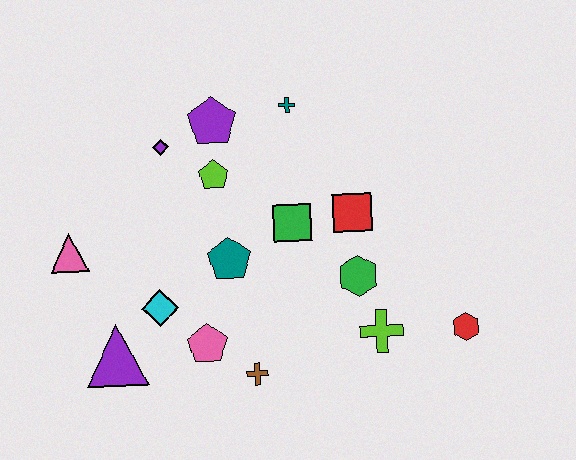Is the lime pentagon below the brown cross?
No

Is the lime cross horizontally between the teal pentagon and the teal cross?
No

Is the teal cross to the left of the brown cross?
No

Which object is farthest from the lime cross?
The pink triangle is farthest from the lime cross.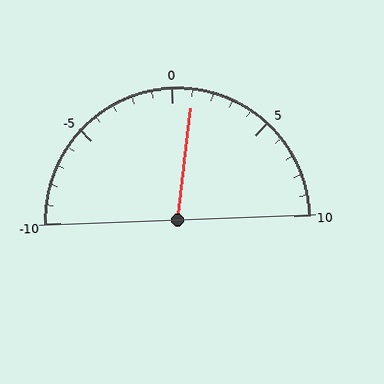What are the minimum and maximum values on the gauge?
The gauge ranges from -10 to 10.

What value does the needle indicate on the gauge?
The needle indicates approximately 1.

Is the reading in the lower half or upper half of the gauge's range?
The reading is in the upper half of the range (-10 to 10).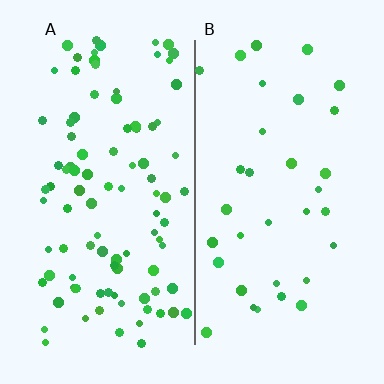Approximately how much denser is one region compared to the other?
Approximately 2.9× — region A over region B.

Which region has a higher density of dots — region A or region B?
A (the left).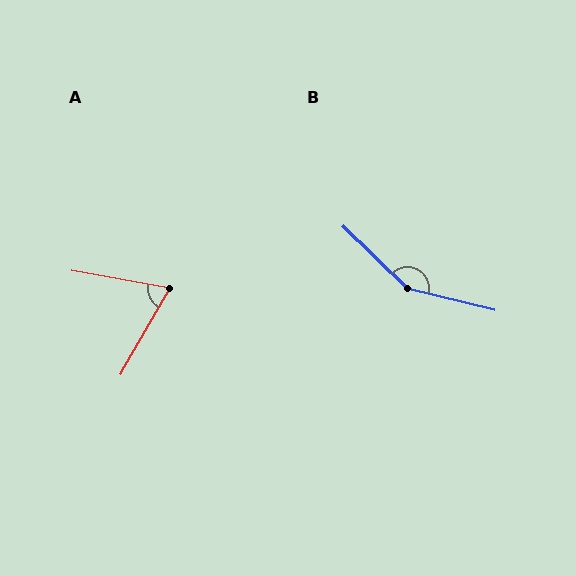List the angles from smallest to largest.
A (70°), B (150°).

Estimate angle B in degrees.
Approximately 150 degrees.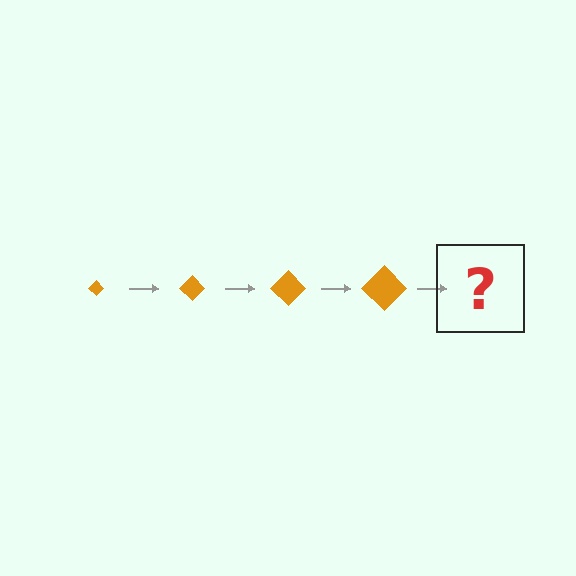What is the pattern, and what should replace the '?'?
The pattern is that the diamond gets progressively larger each step. The '?' should be an orange diamond, larger than the previous one.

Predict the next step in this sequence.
The next step is an orange diamond, larger than the previous one.